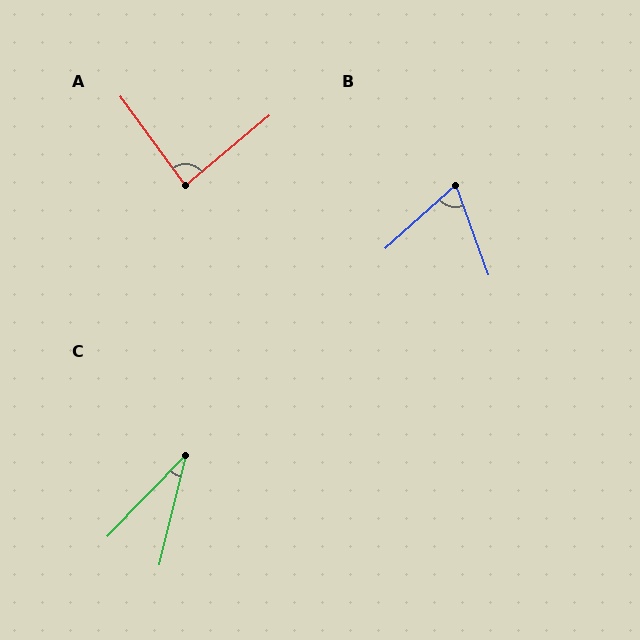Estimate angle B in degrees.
Approximately 68 degrees.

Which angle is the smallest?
C, at approximately 30 degrees.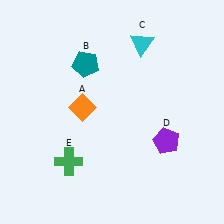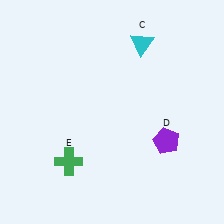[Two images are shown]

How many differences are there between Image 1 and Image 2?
There are 2 differences between the two images.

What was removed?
The orange diamond (A), the teal pentagon (B) were removed in Image 2.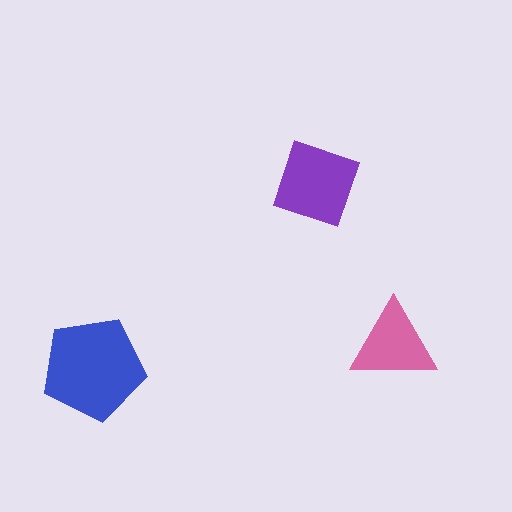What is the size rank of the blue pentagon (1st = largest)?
1st.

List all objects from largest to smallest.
The blue pentagon, the purple diamond, the pink triangle.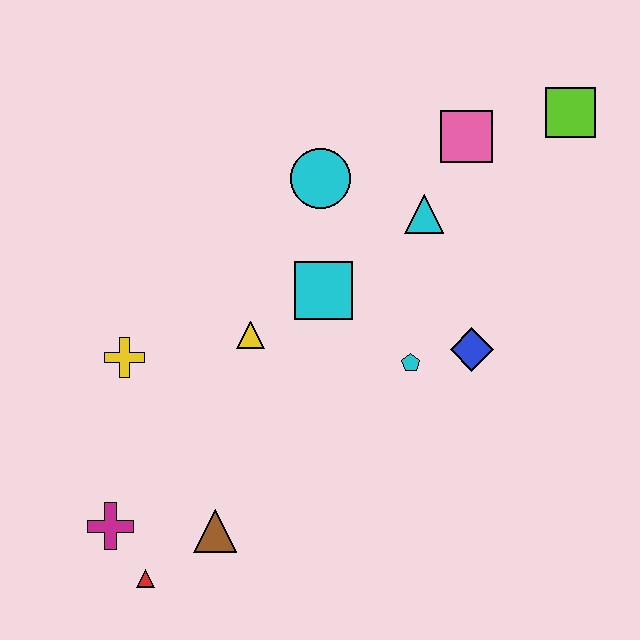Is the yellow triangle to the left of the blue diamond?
Yes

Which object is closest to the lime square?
The pink square is closest to the lime square.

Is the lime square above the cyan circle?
Yes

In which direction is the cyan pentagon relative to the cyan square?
The cyan pentagon is to the right of the cyan square.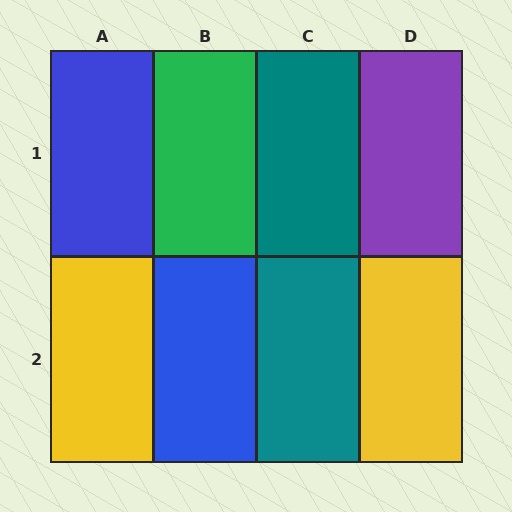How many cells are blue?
2 cells are blue.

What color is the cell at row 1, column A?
Blue.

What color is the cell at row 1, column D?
Purple.